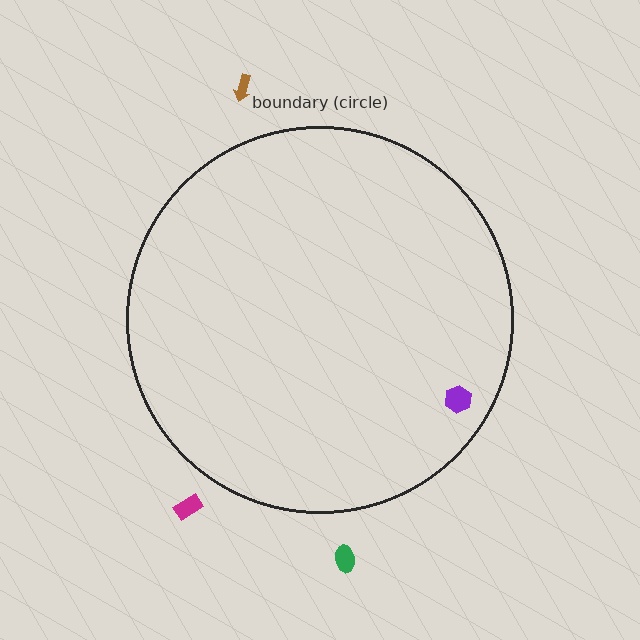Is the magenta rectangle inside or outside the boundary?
Outside.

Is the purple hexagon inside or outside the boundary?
Inside.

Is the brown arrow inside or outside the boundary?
Outside.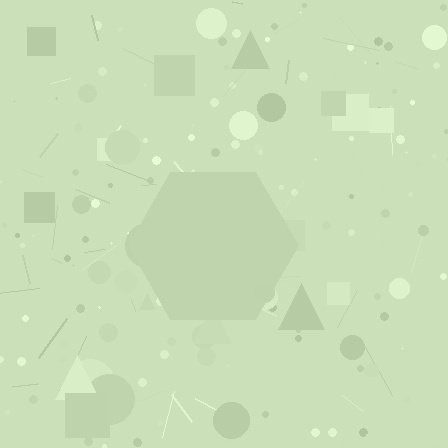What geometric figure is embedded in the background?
A hexagon is embedded in the background.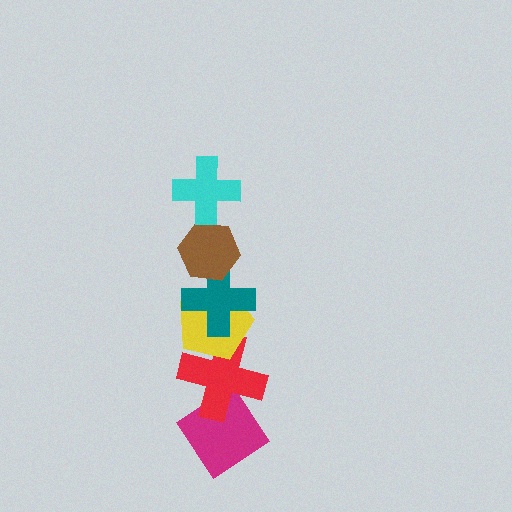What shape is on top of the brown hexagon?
The cyan cross is on top of the brown hexagon.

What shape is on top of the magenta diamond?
The red cross is on top of the magenta diamond.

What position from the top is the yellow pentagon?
The yellow pentagon is 4th from the top.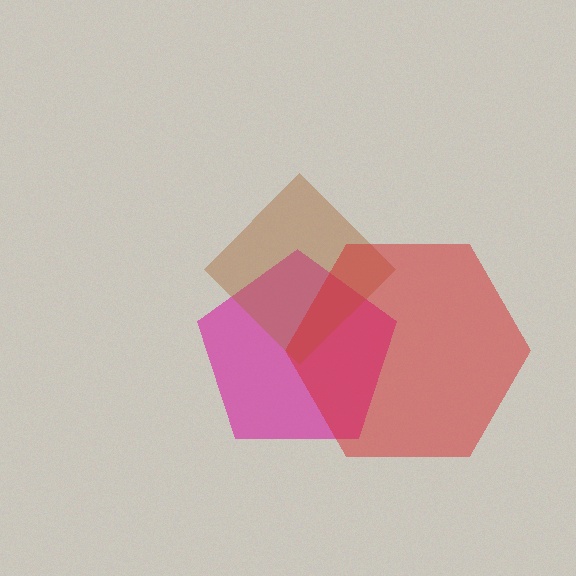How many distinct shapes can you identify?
There are 3 distinct shapes: a magenta pentagon, a brown diamond, a red hexagon.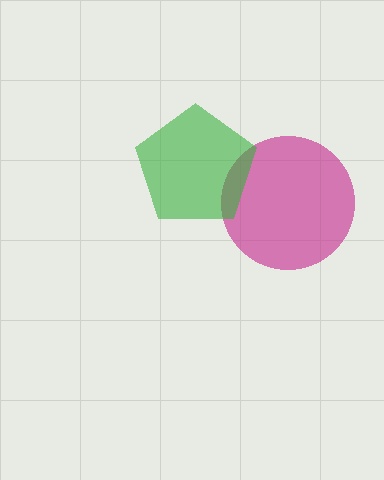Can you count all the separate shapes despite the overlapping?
Yes, there are 2 separate shapes.